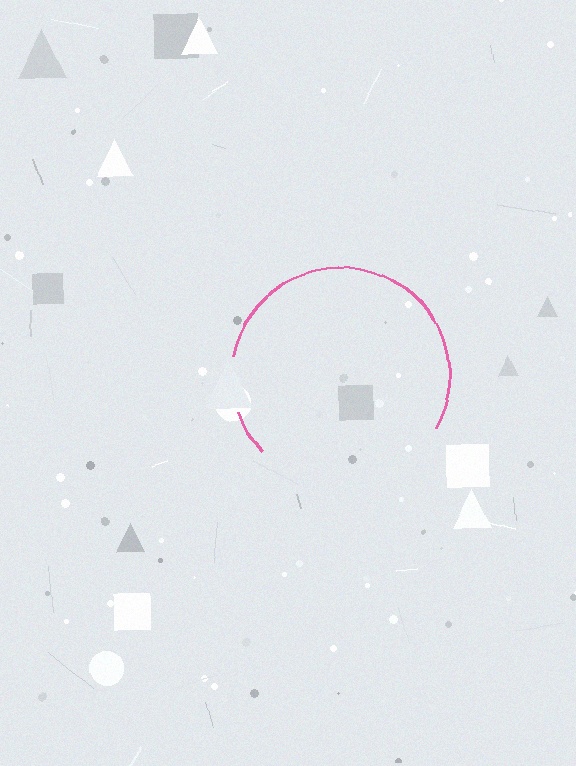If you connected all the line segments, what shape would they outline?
They would outline a circle.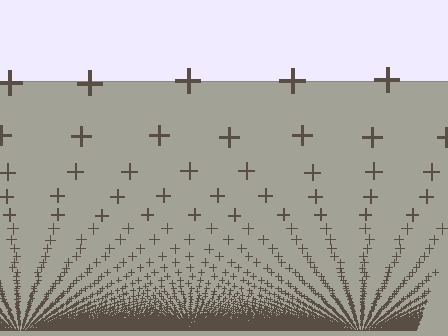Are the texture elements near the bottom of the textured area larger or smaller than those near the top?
Smaller. The gradient is inverted — elements near the bottom are smaller and denser.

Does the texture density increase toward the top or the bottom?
Density increases toward the bottom.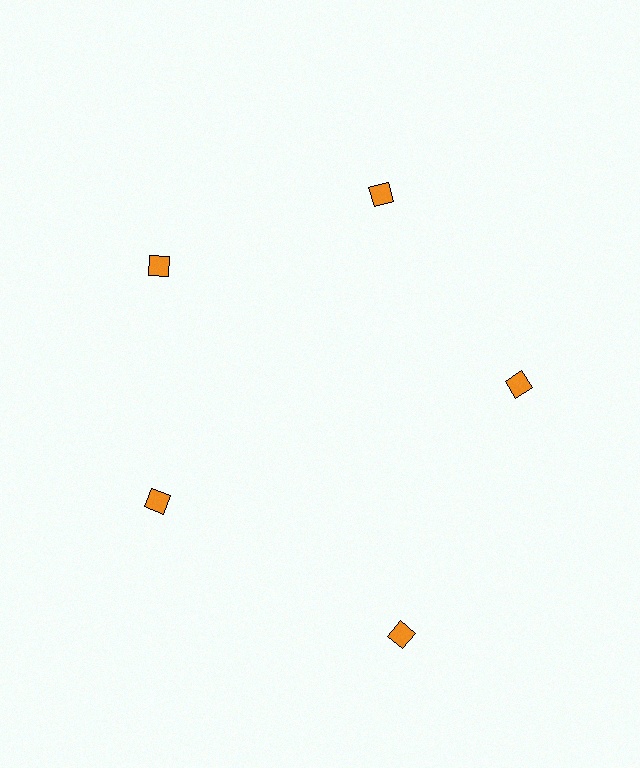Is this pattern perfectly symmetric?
No. The 5 orange diamonds are arranged in a ring, but one element near the 5 o'clock position is pushed outward from the center, breaking the 5-fold rotational symmetry.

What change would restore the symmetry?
The symmetry would be restored by moving it inward, back onto the ring so that all 5 diamonds sit at equal angles and equal distance from the center.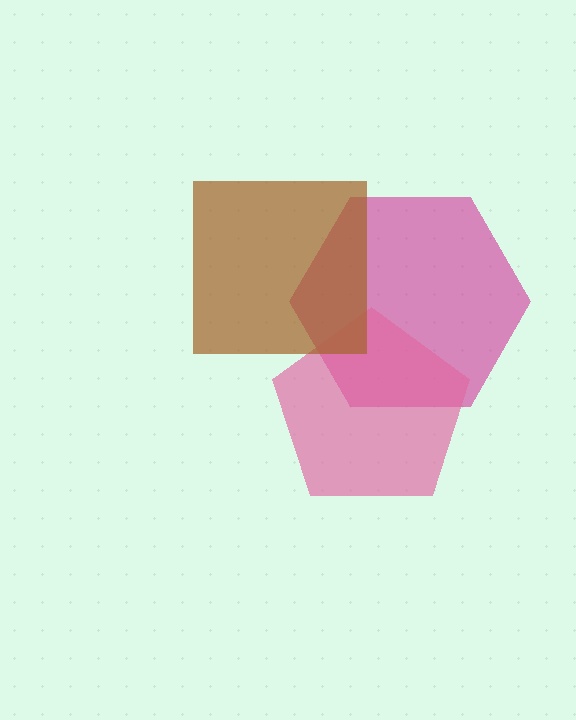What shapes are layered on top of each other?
The layered shapes are: a magenta hexagon, a pink pentagon, a brown square.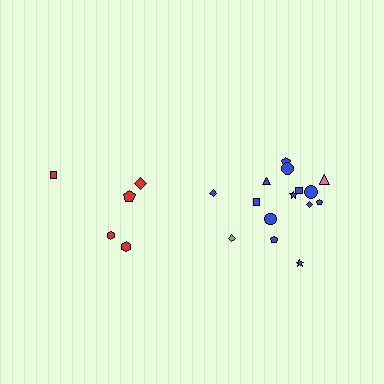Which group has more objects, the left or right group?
The right group.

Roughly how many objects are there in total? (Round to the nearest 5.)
Roughly 20 objects in total.